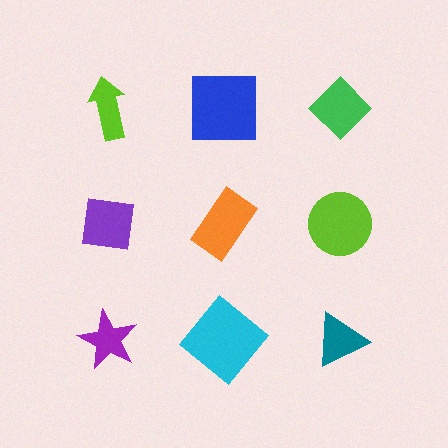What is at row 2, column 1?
A purple square.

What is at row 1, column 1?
A lime arrow.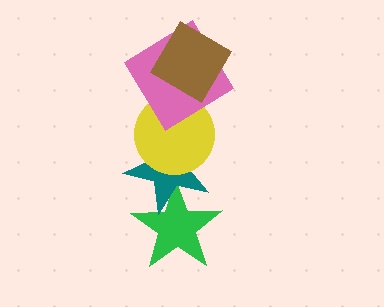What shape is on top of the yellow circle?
The pink diamond is on top of the yellow circle.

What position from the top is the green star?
The green star is 5th from the top.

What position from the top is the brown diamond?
The brown diamond is 1st from the top.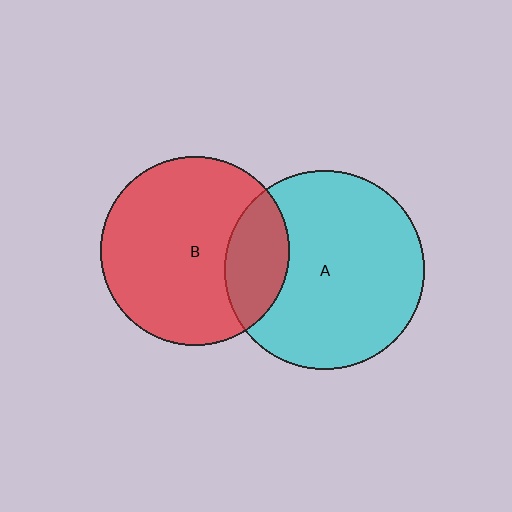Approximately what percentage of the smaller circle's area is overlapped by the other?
Approximately 20%.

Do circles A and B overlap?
Yes.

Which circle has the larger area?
Circle A (cyan).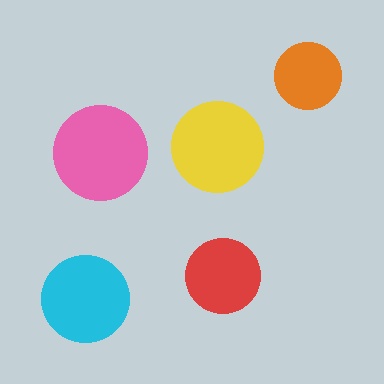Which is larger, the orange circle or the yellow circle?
The yellow one.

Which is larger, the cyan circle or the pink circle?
The pink one.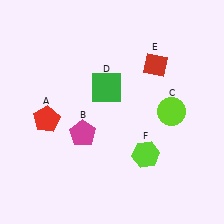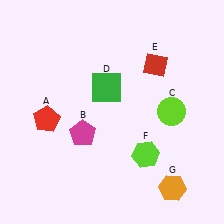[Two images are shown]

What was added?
An orange hexagon (G) was added in Image 2.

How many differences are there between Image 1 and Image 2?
There is 1 difference between the two images.